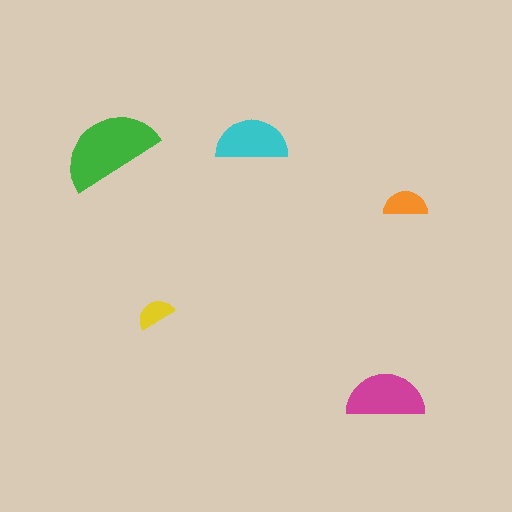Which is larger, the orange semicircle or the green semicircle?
The green one.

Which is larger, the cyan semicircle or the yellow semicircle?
The cyan one.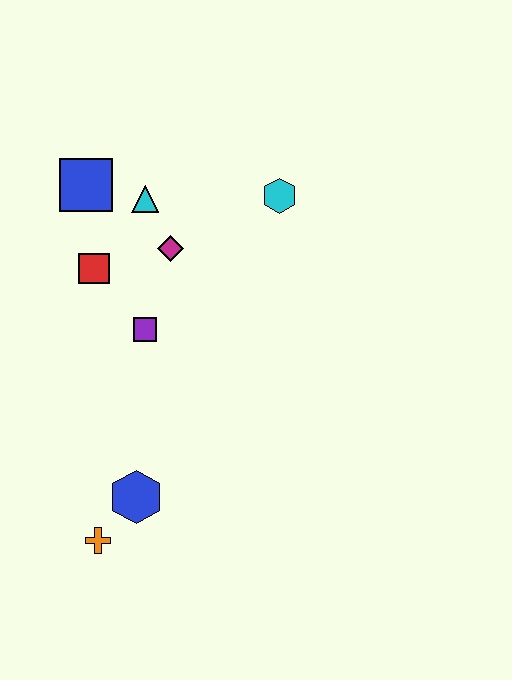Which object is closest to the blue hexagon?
The orange cross is closest to the blue hexagon.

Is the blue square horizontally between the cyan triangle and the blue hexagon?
No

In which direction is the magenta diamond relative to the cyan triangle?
The magenta diamond is below the cyan triangle.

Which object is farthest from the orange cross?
The cyan hexagon is farthest from the orange cross.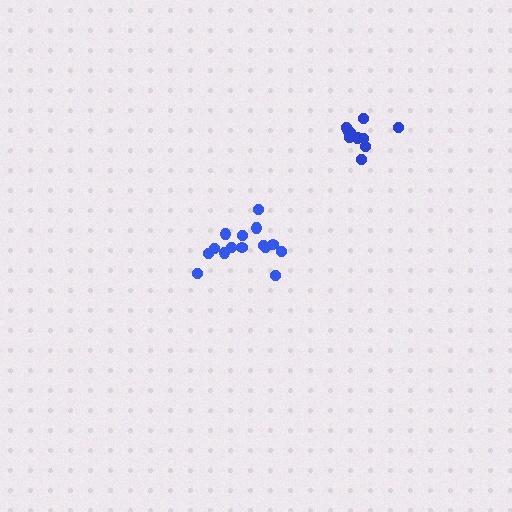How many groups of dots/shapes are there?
There are 2 groups.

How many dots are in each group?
Group 1: 15 dots, Group 2: 10 dots (25 total).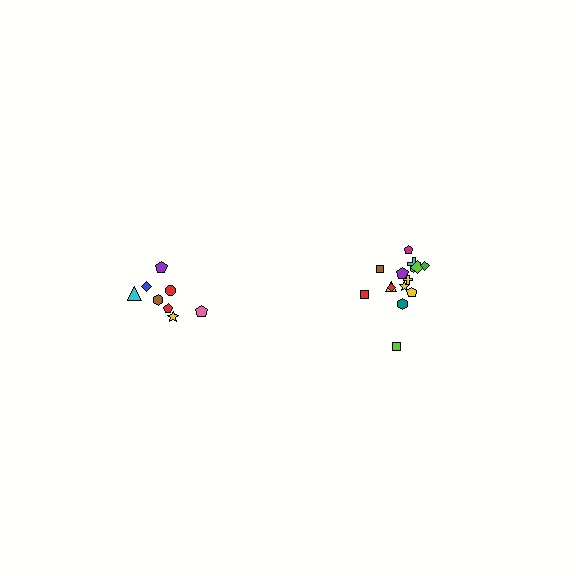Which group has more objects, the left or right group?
The right group.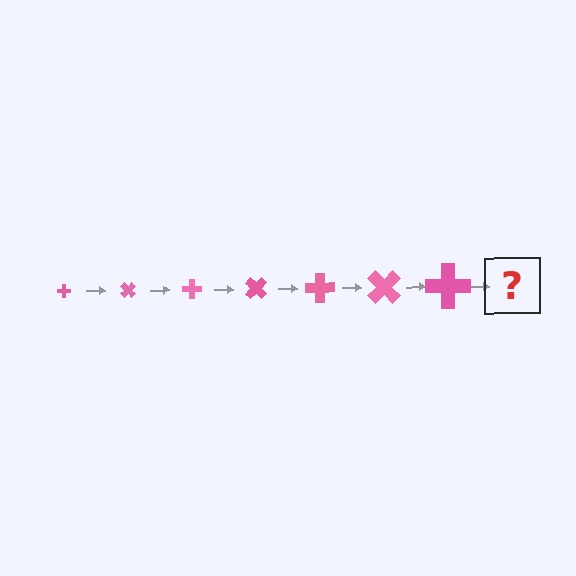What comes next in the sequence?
The next element should be a cross, larger than the previous one and rotated 315 degrees from the start.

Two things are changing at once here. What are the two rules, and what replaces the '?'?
The two rules are that the cross grows larger each step and it rotates 45 degrees each step. The '?' should be a cross, larger than the previous one and rotated 315 degrees from the start.